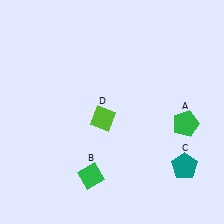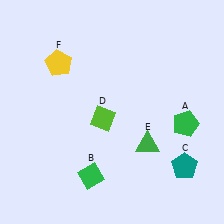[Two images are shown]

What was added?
A green triangle (E), a yellow pentagon (F) were added in Image 2.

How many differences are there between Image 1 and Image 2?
There are 2 differences between the two images.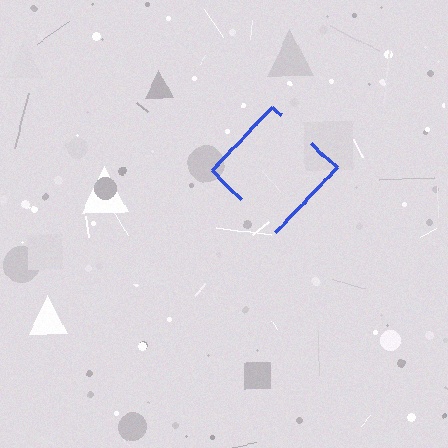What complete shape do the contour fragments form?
The contour fragments form a diamond.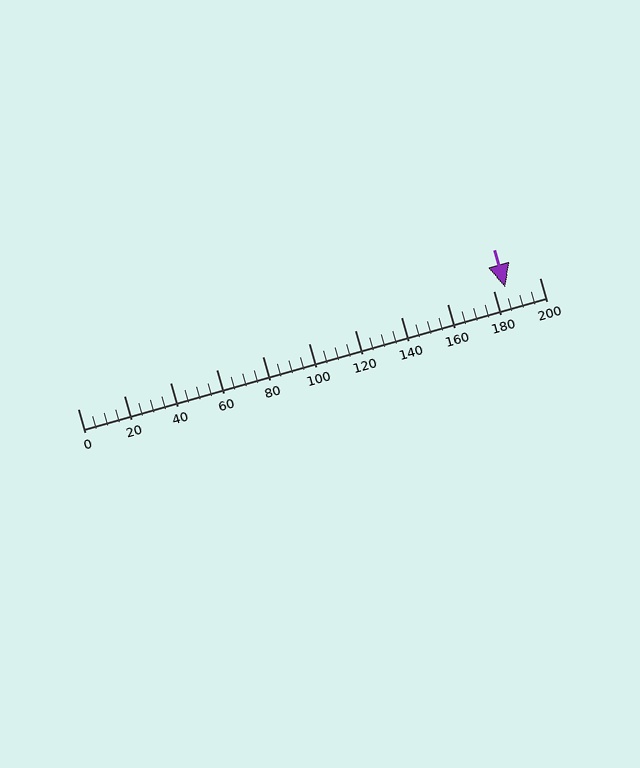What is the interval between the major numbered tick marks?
The major tick marks are spaced 20 units apart.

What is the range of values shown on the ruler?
The ruler shows values from 0 to 200.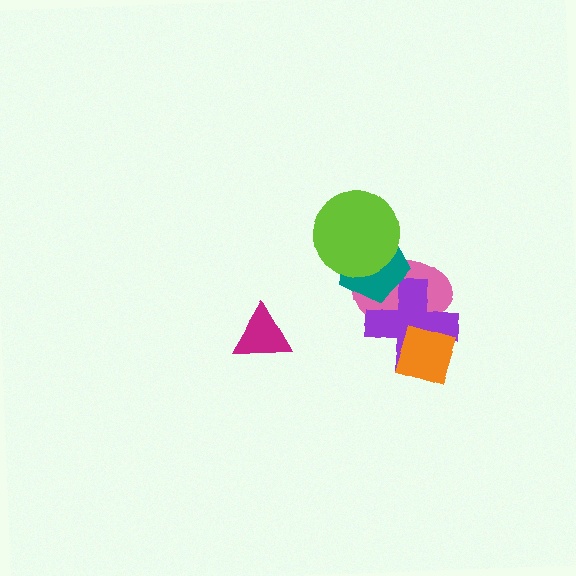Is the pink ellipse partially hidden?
Yes, it is partially covered by another shape.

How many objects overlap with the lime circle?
2 objects overlap with the lime circle.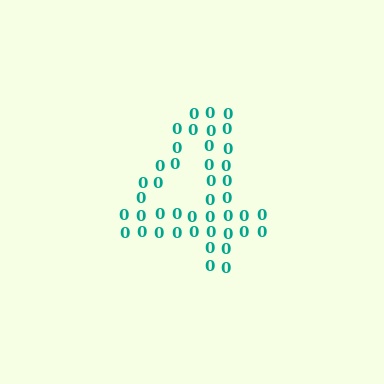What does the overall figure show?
The overall figure shows the digit 4.